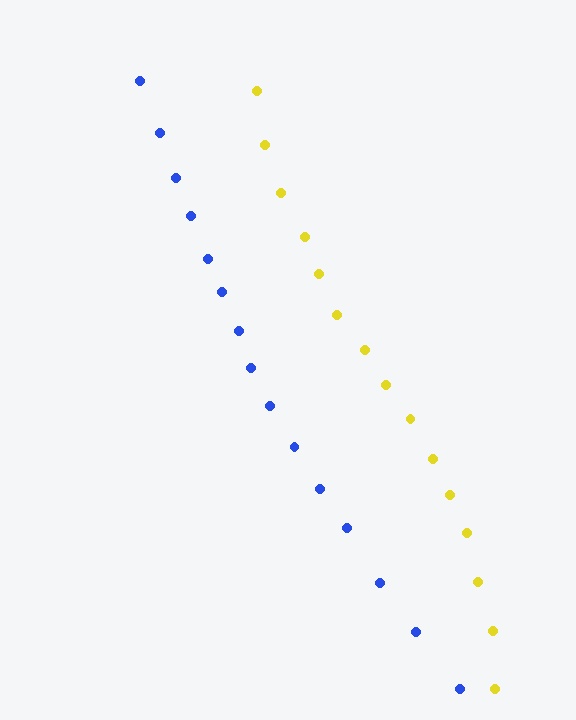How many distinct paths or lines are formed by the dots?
There are 2 distinct paths.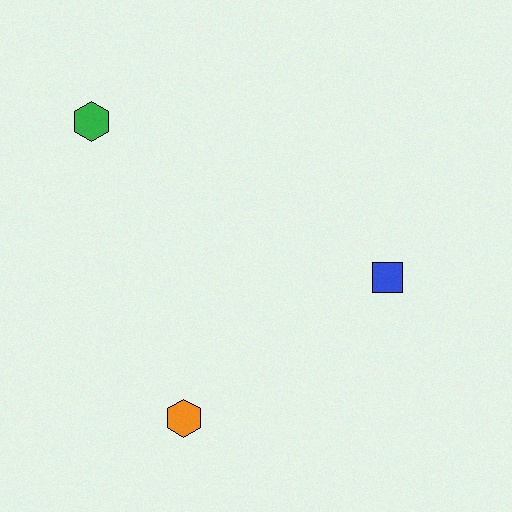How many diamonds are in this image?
There are no diamonds.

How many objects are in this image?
There are 3 objects.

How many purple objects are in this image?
There are no purple objects.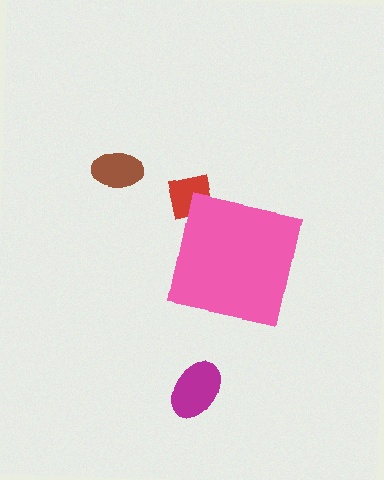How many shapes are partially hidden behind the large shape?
1 shape is partially hidden.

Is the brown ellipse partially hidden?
No, the brown ellipse is fully visible.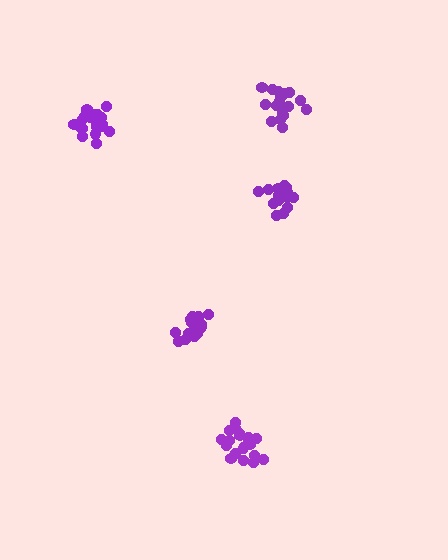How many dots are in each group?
Group 1: 16 dots, Group 2: 21 dots, Group 3: 19 dots, Group 4: 17 dots, Group 5: 20 dots (93 total).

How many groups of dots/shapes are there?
There are 5 groups.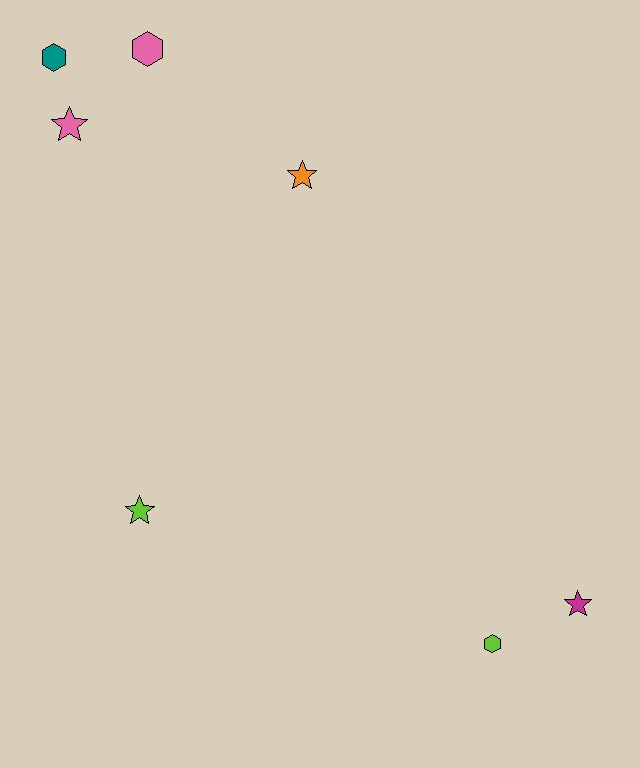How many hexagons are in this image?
There are 3 hexagons.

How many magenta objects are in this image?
There is 1 magenta object.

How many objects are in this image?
There are 7 objects.